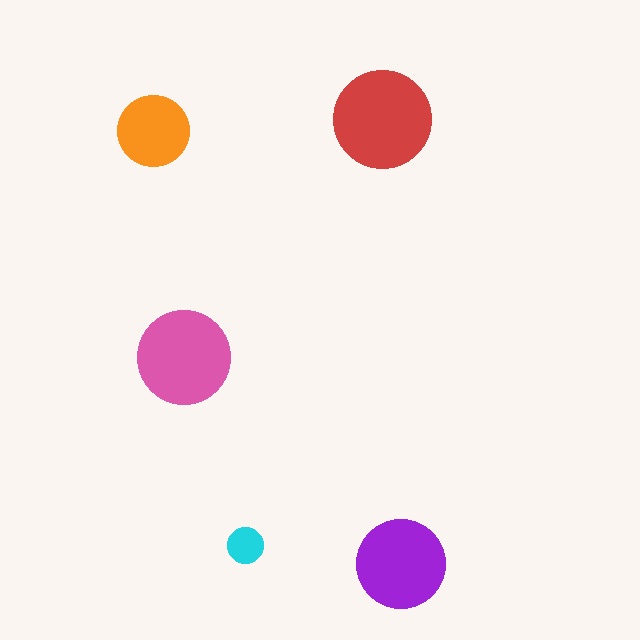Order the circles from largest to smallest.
the red one, the pink one, the purple one, the orange one, the cyan one.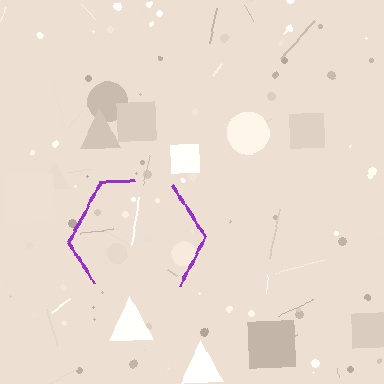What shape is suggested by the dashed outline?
The dashed outline suggests a hexagon.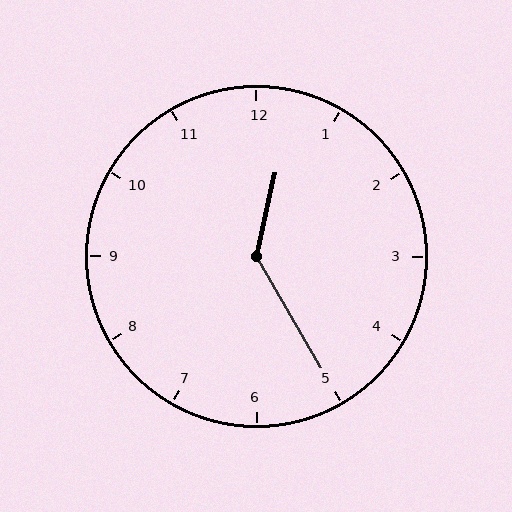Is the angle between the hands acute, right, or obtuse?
It is obtuse.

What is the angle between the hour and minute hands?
Approximately 138 degrees.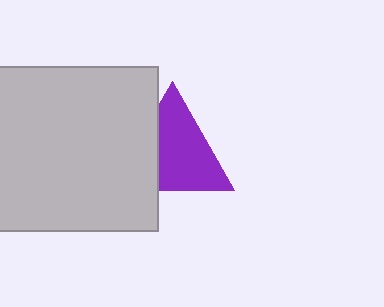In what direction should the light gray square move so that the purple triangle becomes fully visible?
The light gray square should move left. That is the shortest direction to clear the overlap and leave the purple triangle fully visible.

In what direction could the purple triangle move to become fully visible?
The purple triangle could move right. That would shift it out from behind the light gray square entirely.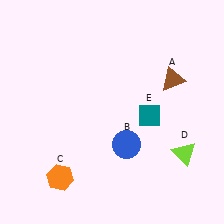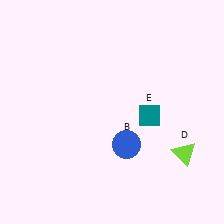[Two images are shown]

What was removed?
The orange hexagon (C), the brown triangle (A) were removed in Image 2.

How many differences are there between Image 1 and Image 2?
There are 2 differences between the two images.